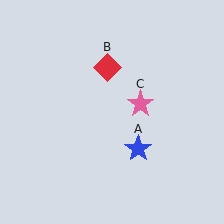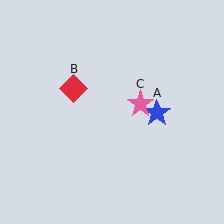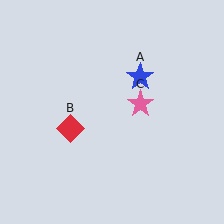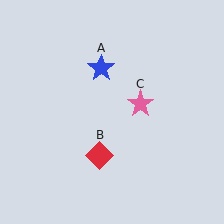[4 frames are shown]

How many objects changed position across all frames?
2 objects changed position: blue star (object A), red diamond (object B).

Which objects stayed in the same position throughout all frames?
Pink star (object C) remained stationary.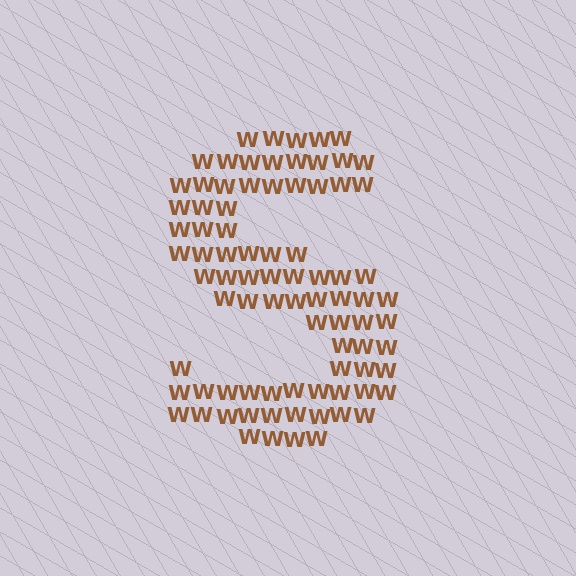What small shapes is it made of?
It is made of small letter W's.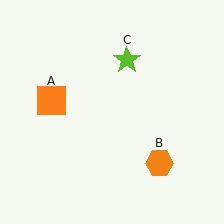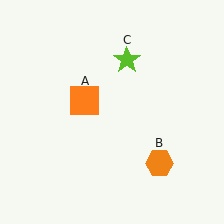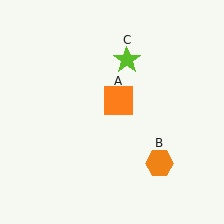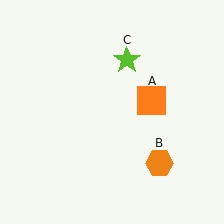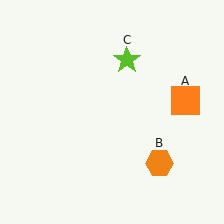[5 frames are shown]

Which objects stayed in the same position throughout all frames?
Orange hexagon (object B) and lime star (object C) remained stationary.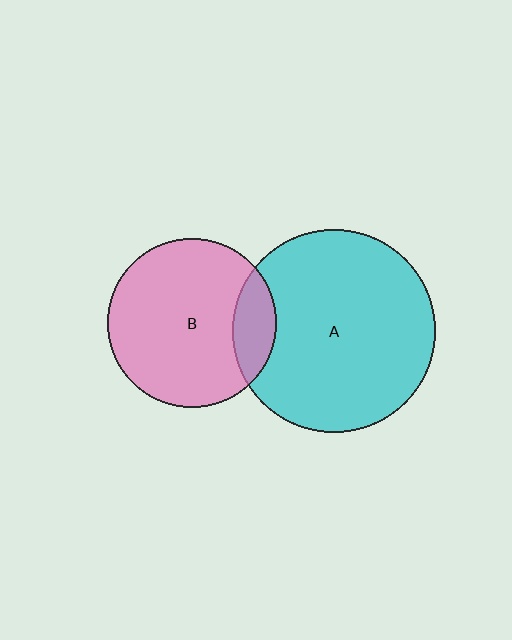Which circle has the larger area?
Circle A (cyan).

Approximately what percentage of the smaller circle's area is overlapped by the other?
Approximately 15%.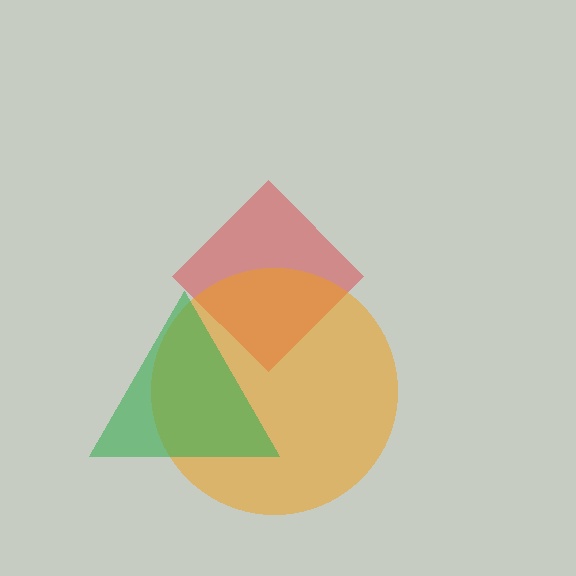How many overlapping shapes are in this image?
There are 3 overlapping shapes in the image.